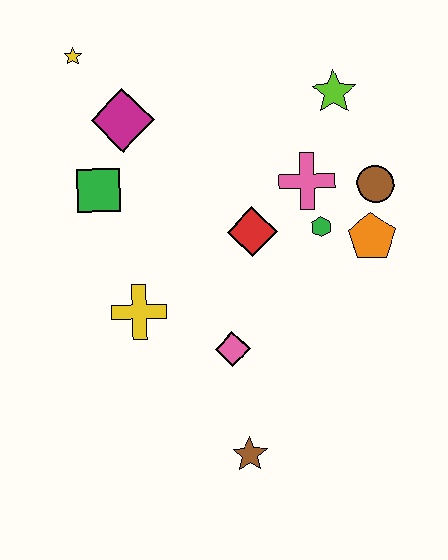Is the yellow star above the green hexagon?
Yes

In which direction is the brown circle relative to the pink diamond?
The brown circle is above the pink diamond.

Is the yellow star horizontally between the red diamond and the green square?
No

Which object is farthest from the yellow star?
The brown star is farthest from the yellow star.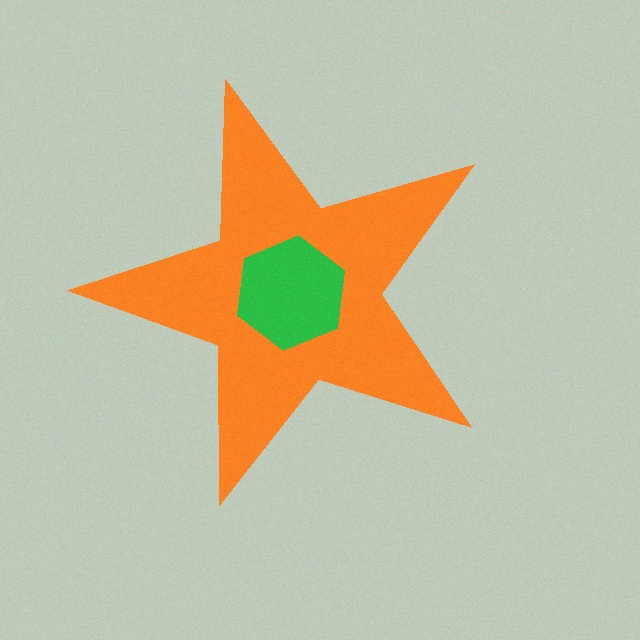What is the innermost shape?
The green hexagon.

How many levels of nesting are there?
2.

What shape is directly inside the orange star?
The green hexagon.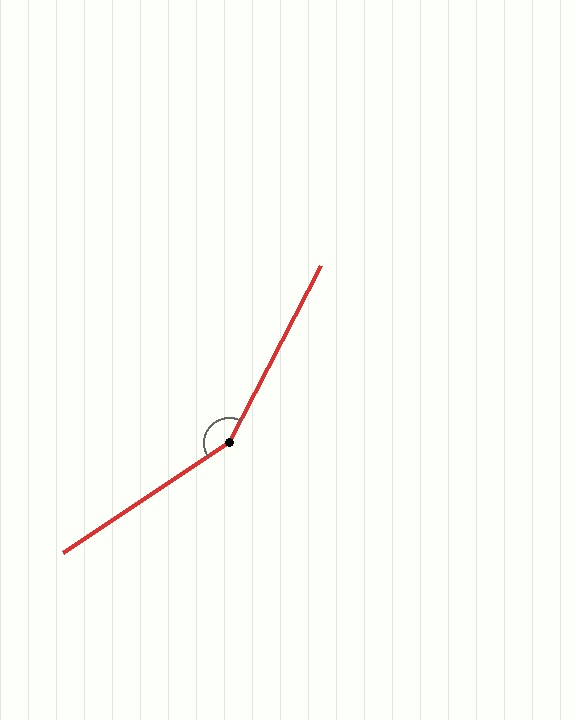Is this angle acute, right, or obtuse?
It is obtuse.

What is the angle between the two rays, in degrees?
Approximately 151 degrees.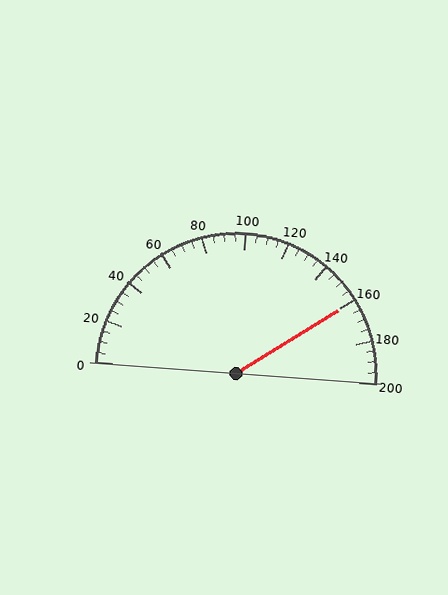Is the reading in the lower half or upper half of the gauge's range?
The reading is in the upper half of the range (0 to 200).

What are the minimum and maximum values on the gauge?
The gauge ranges from 0 to 200.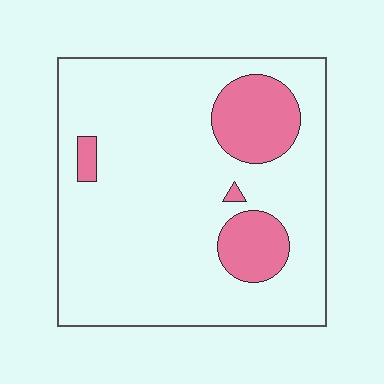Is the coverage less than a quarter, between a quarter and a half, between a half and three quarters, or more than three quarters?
Less than a quarter.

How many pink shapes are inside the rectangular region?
4.